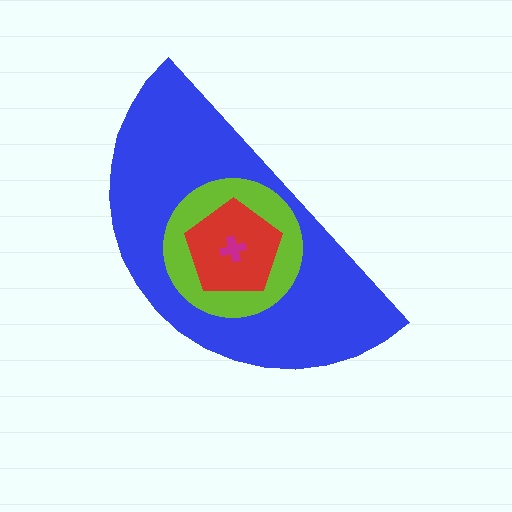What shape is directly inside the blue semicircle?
The lime circle.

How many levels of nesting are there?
4.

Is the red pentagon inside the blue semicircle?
Yes.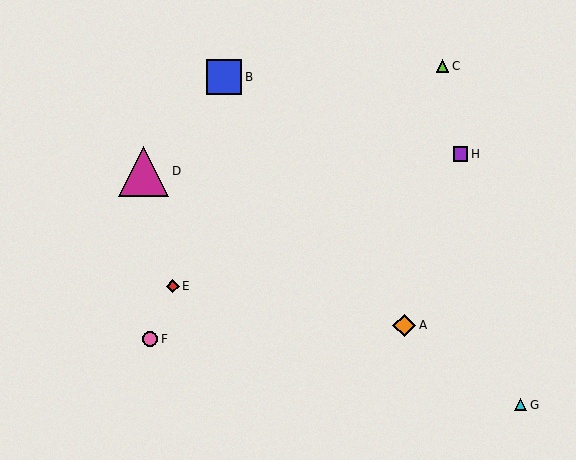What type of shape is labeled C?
Shape C is a lime triangle.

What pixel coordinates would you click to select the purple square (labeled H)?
Click at (461, 154) to select the purple square H.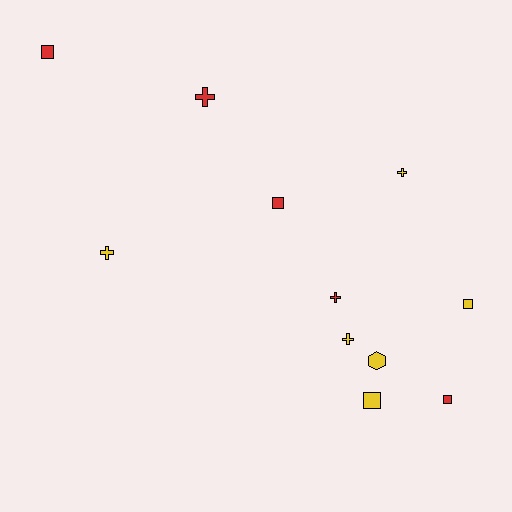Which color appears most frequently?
Yellow, with 6 objects.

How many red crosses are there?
There are 2 red crosses.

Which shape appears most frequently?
Cross, with 5 objects.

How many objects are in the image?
There are 11 objects.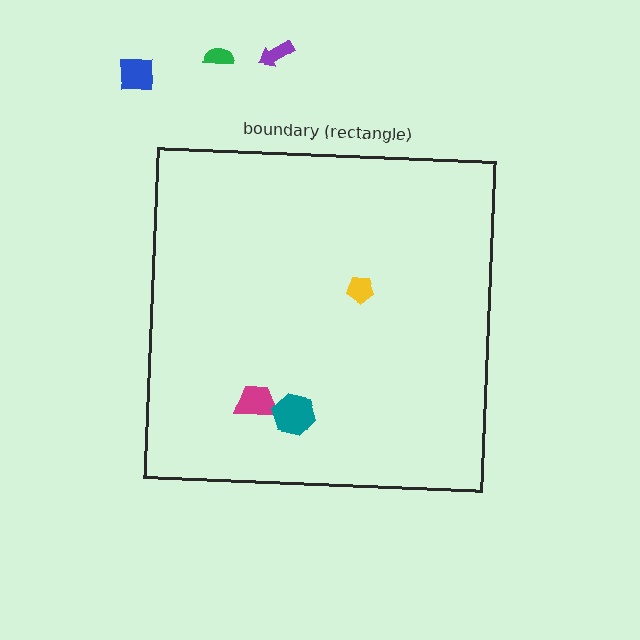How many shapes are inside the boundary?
3 inside, 3 outside.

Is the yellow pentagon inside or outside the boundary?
Inside.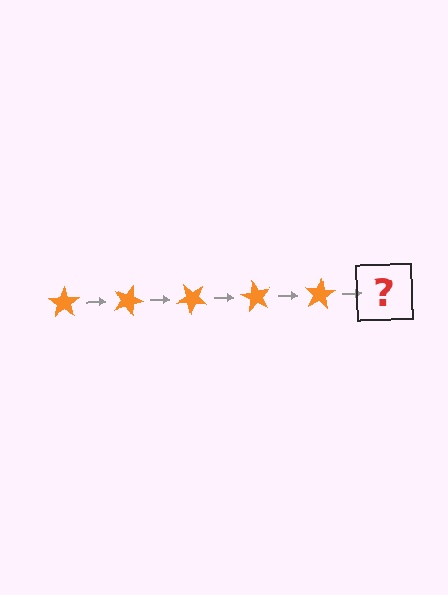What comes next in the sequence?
The next element should be an orange star rotated 100 degrees.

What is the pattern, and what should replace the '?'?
The pattern is that the star rotates 20 degrees each step. The '?' should be an orange star rotated 100 degrees.